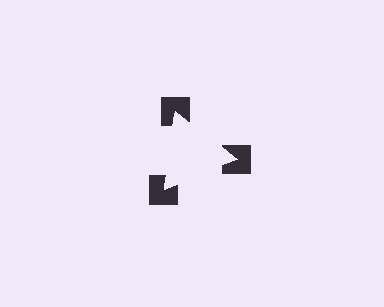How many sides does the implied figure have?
3 sides.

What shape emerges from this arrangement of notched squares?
An illusory triangle — its edges are inferred from the aligned wedge cuts in the notched squares, not physically drawn.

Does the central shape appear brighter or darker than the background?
It typically appears slightly brighter than the background, even though no actual brightness change is drawn.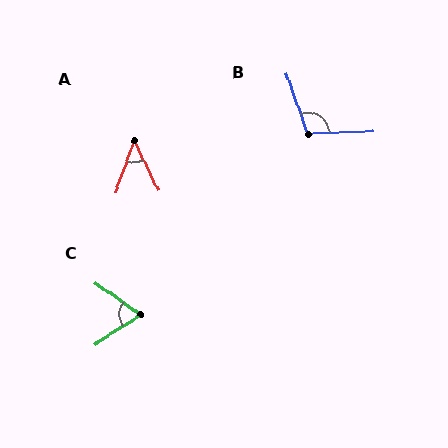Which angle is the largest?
B, at approximately 108 degrees.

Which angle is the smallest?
A, at approximately 46 degrees.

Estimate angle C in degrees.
Approximately 68 degrees.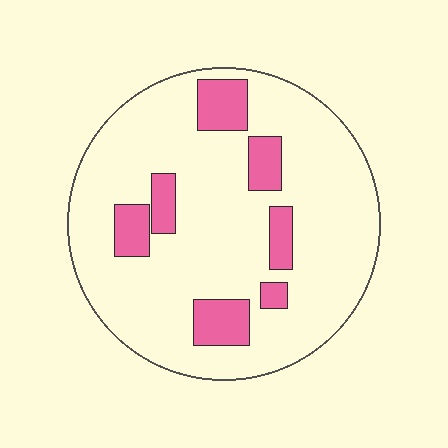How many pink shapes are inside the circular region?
7.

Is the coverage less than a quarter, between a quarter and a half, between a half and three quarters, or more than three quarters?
Less than a quarter.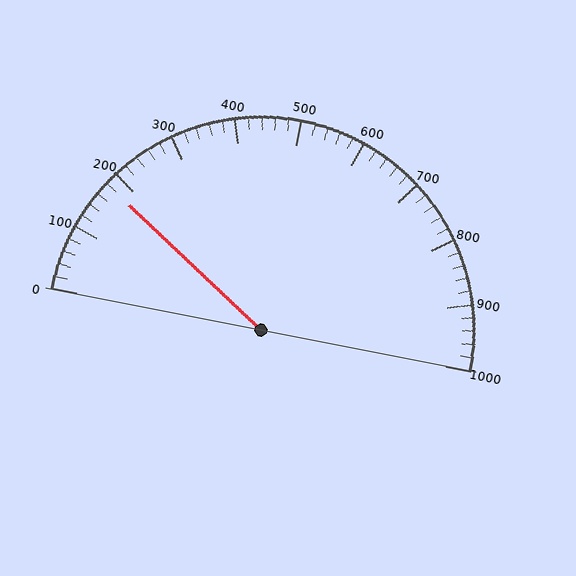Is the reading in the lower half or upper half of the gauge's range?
The reading is in the lower half of the range (0 to 1000).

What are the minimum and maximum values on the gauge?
The gauge ranges from 0 to 1000.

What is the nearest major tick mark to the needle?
The nearest major tick mark is 200.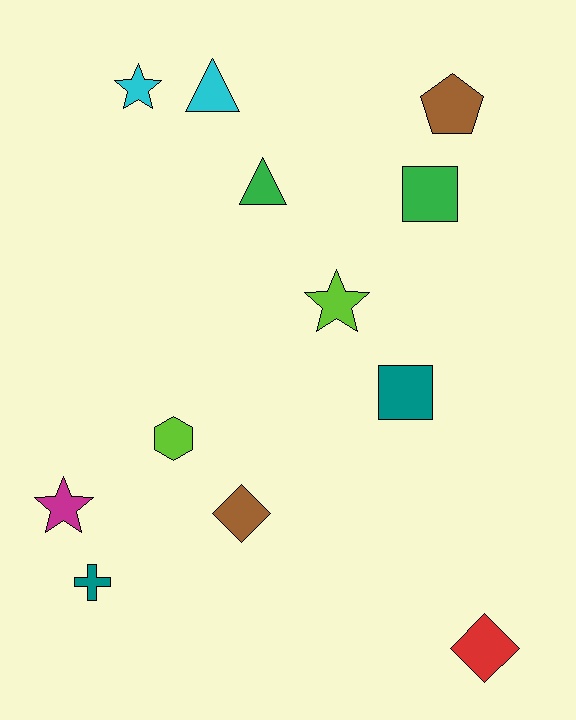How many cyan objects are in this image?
There are 2 cyan objects.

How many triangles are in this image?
There are 2 triangles.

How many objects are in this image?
There are 12 objects.